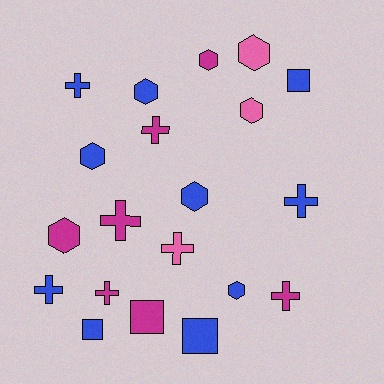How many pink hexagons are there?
There are 2 pink hexagons.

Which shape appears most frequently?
Hexagon, with 8 objects.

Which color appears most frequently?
Blue, with 10 objects.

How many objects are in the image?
There are 20 objects.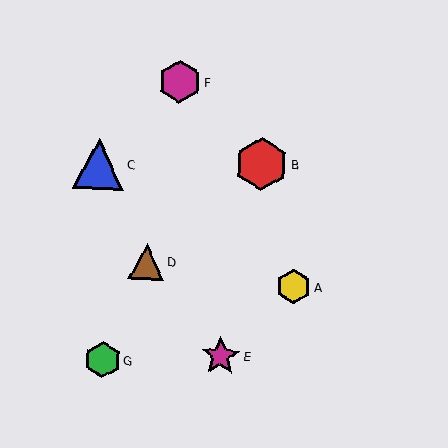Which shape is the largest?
The red hexagon (labeled B) is the largest.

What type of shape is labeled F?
Shape F is a magenta hexagon.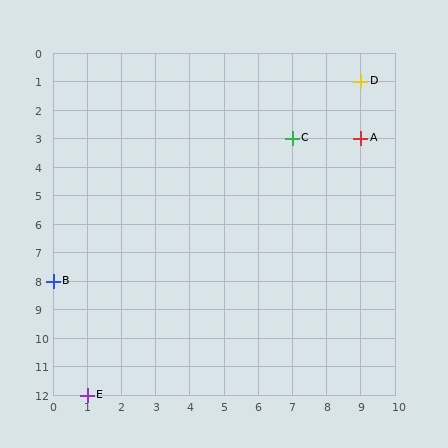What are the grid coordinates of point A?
Point A is at grid coordinates (9, 3).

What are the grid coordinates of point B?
Point B is at grid coordinates (0, 8).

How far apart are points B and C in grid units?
Points B and C are 7 columns and 5 rows apart (about 8.6 grid units diagonally).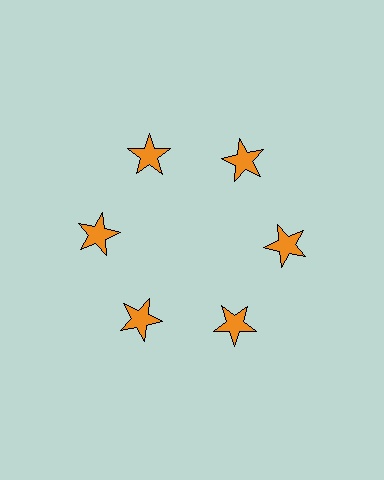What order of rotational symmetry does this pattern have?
This pattern has 6-fold rotational symmetry.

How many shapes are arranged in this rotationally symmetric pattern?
There are 6 shapes, arranged in 6 groups of 1.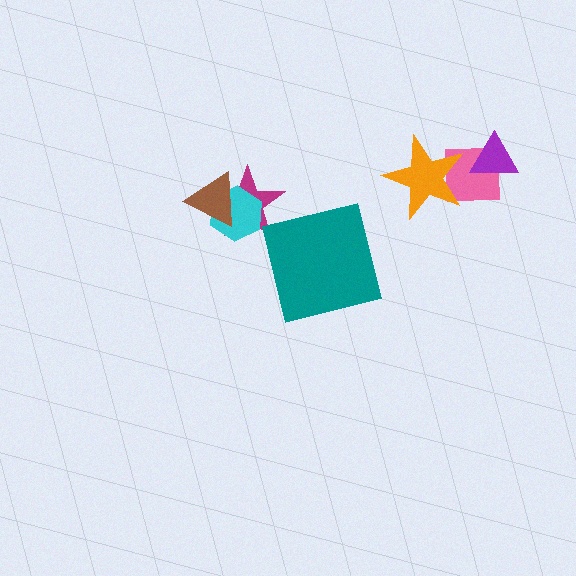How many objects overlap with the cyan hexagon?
2 objects overlap with the cyan hexagon.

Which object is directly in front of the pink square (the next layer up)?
The purple triangle is directly in front of the pink square.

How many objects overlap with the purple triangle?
1 object overlaps with the purple triangle.